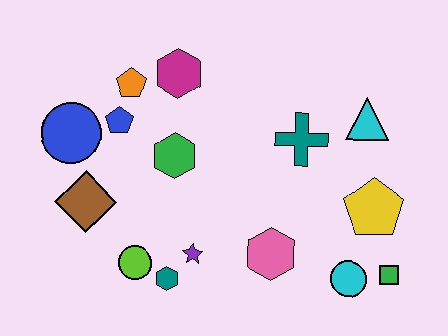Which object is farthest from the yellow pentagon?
The blue circle is farthest from the yellow pentagon.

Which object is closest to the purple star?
The teal hexagon is closest to the purple star.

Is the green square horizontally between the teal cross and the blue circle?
No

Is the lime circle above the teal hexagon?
Yes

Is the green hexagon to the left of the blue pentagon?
No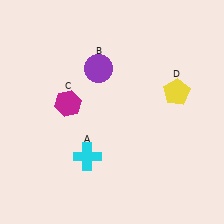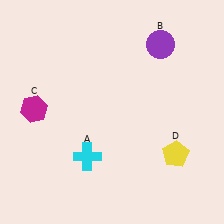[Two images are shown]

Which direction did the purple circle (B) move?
The purple circle (B) moved right.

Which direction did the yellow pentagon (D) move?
The yellow pentagon (D) moved down.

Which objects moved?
The objects that moved are: the purple circle (B), the magenta hexagon (C), the yellow pentagon (D).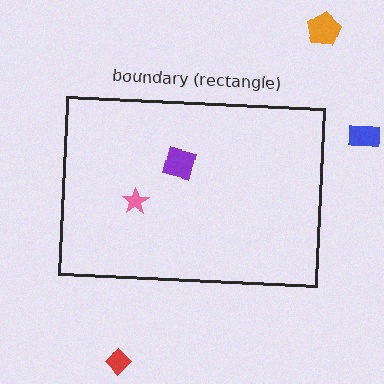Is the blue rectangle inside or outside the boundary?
Outside.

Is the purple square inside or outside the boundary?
Inside.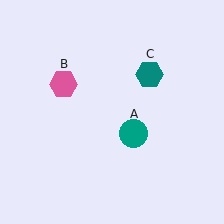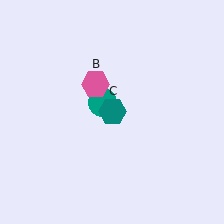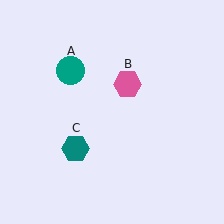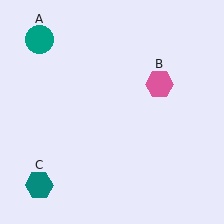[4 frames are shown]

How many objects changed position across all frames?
3 objects changed position: teal circle (object A), pink hexagon (object B), teal hexagon (object C).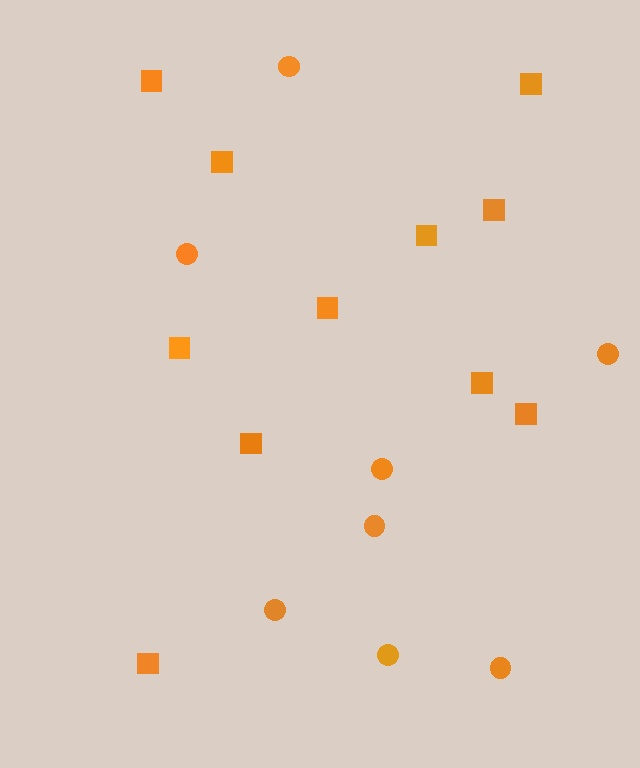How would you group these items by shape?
There are 2 groups: one group of squares (11) and one group of circles (8).